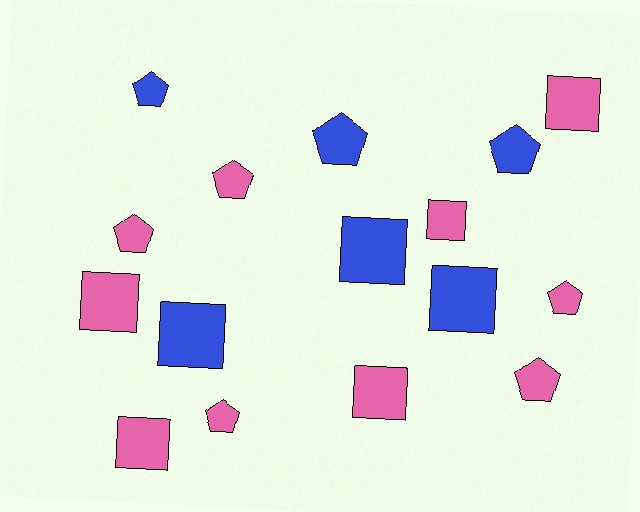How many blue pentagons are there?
There are 3 blue pentagons.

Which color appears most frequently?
Pink, with 10 objects.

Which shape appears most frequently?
Pentagon, with 8 objects.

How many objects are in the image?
There are 16 objects.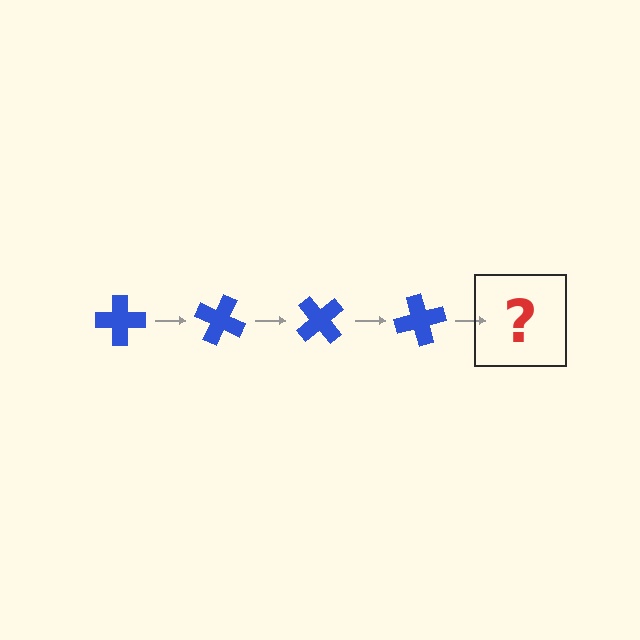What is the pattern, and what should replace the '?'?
The pattern is that the cross rotates 25 degrees each step. The '?' should be a blue cross rotated 100 degrees.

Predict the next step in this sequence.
The next step is a blue cross rotated 100 degrees.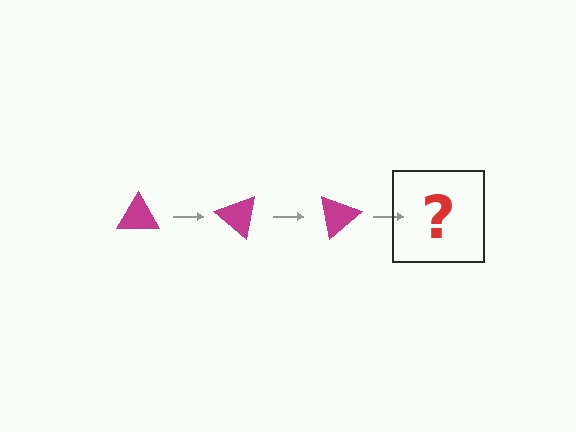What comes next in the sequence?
The next element should be a magenta triangle rotated 120 degrees.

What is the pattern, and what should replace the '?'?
The pattern is that the triangle rotates 40 degrees each step. The '?' should be a magenta triangle rotated 120 degrees.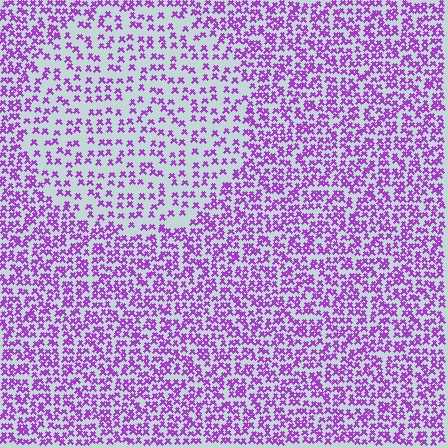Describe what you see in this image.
The image contains small purple elements arranged at two different densities. A circle-shaped region is visible where the elements are less densely packed than the surrounding area.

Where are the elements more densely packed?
The elements are more densely packed outside the circle boundary.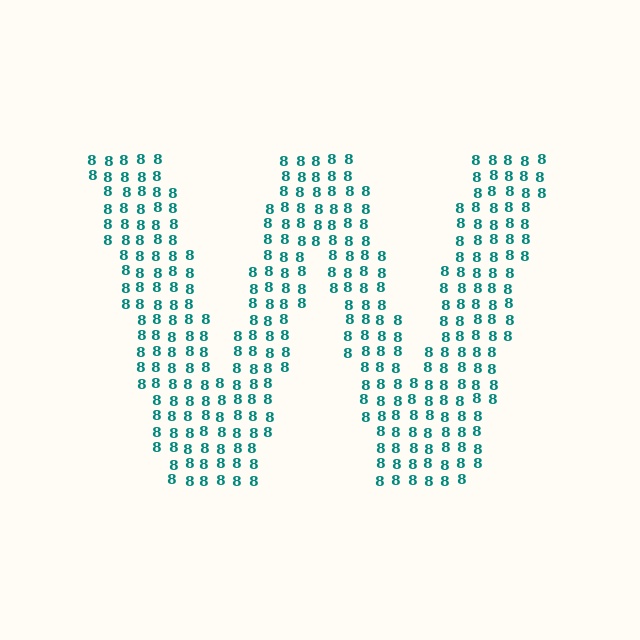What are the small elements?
The small elements are digit 8's.